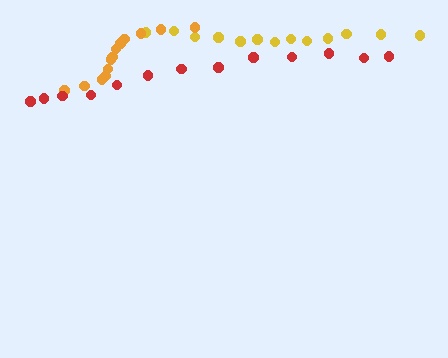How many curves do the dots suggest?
There are 3 distinct paths.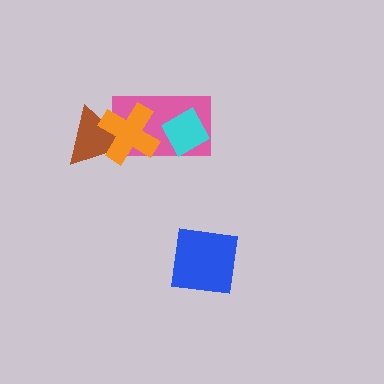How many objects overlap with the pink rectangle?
3 objects overlap with the pink rectangle.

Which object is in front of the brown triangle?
The orange cross is in front of the brown triangle.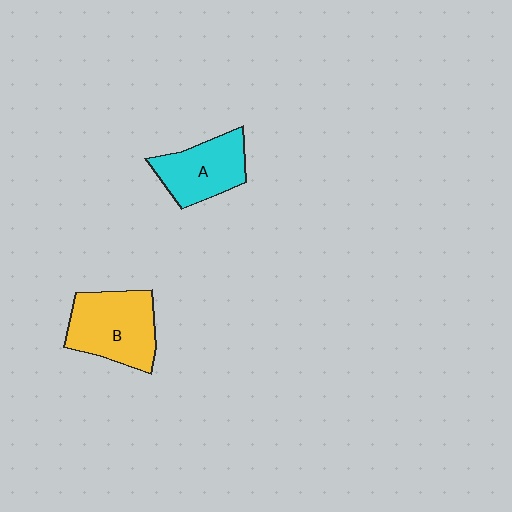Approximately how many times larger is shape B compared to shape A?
Approximately 1.2 times.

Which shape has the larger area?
Shape B (yellow).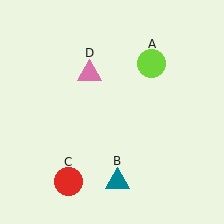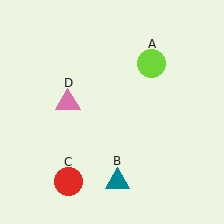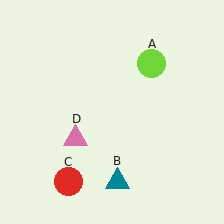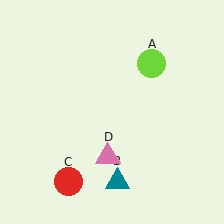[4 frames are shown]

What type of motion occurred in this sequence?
The pink triangle (object D) rotated counterclockwise around the center of the scene.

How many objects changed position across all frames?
1 object changed position: pink triangle (object D).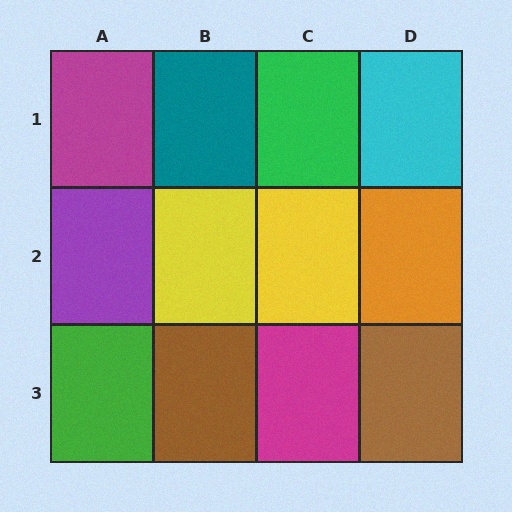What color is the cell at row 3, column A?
Green.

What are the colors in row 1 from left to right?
Magenta, teal, green, cyan.